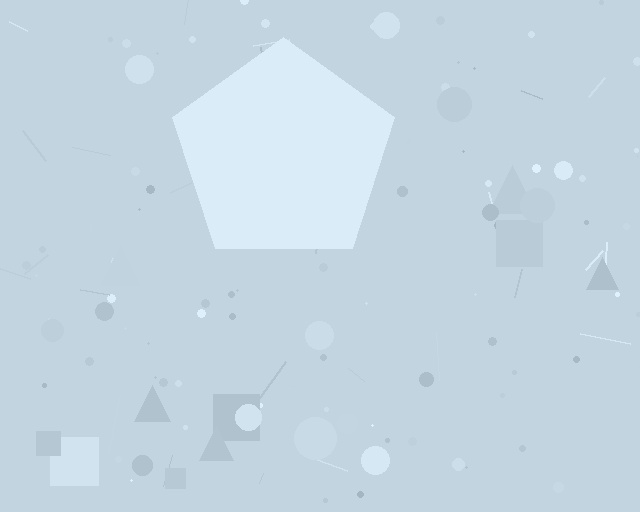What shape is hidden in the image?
A pentagon is hidden in the image.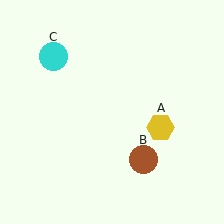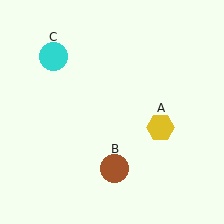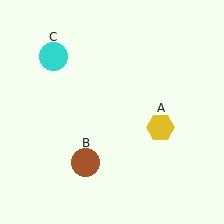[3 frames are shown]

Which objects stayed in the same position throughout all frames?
Yellow hexagon (object A) and cyan circle (object C) remained stationary.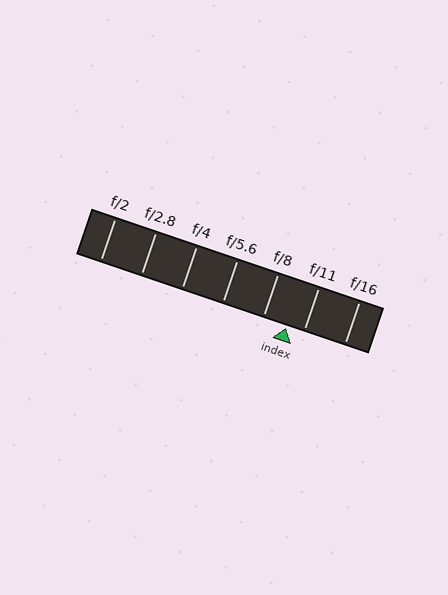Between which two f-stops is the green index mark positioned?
The index mark is between f/8 and f/11.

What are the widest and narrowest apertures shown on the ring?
The widest aperture shown is f/2 and the narrowest is f/16.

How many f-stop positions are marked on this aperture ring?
There are 7 f-stop positions marked.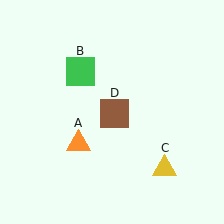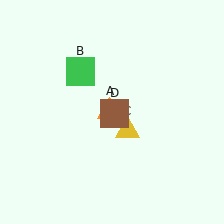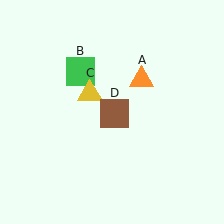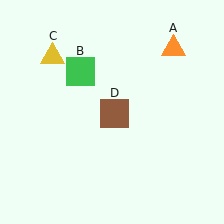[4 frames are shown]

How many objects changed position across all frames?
2 objects changed position: orange triangle (object A), yellow triangle (object C).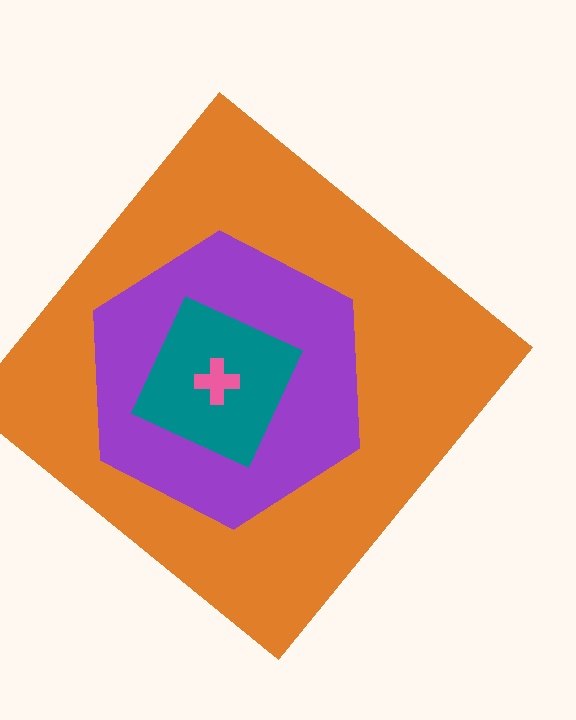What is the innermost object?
The pink cross.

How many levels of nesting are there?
4.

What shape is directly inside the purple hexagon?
The teal diamond.